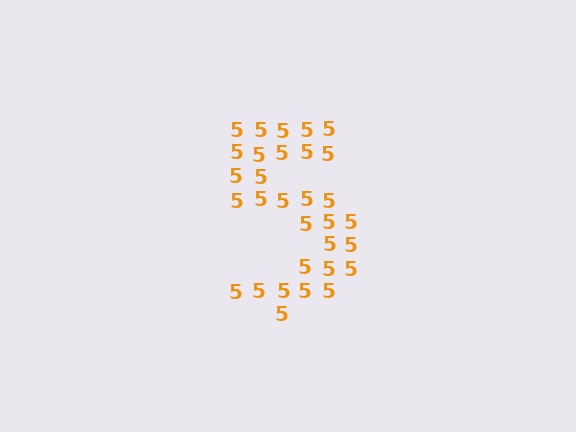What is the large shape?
The large shape is the digit 5.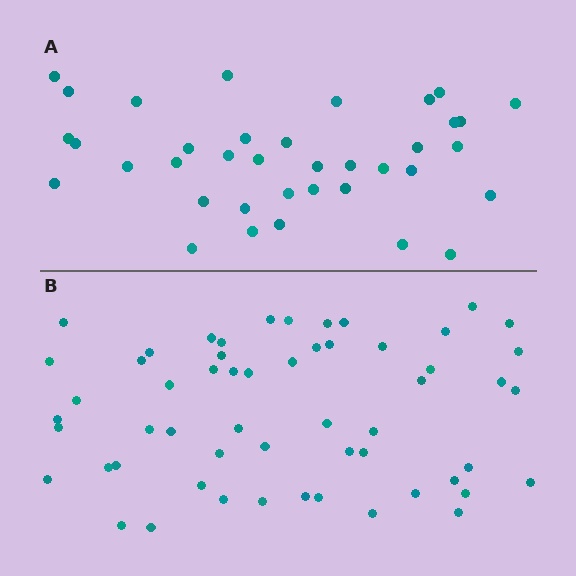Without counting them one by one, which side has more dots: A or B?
Region B (the bottom region) has more dots.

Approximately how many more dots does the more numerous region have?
Region B has approximately 20 more dots than region A.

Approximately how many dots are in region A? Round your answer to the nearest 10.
About 40 dots. (The exact count is 37, which rounds to 40.)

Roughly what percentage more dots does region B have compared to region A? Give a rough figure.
About 50% more.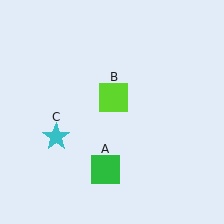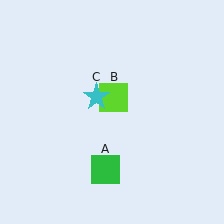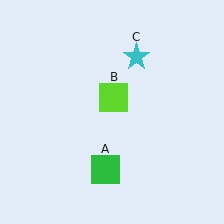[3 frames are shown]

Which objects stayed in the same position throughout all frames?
Green square (object A) and lime square (object B) remained stationary.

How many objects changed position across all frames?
1 object changed position: cyan star (object C).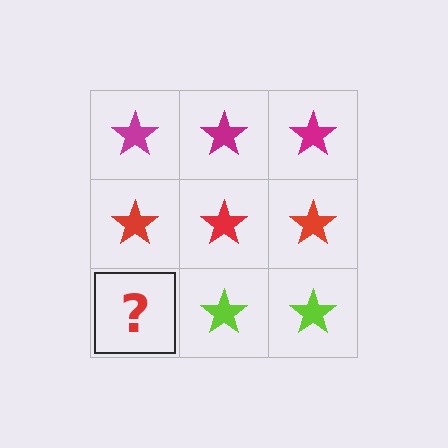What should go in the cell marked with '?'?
The missing cell should contain a lime star.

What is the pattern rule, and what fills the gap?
The rule is that each row has a consistent color. The gap should be filled with a lime star.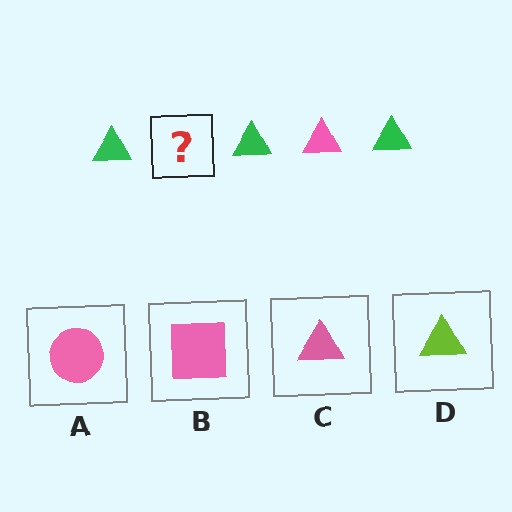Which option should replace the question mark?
Option C.